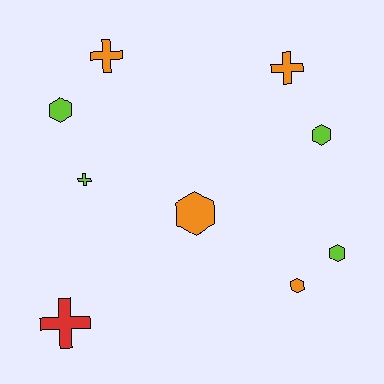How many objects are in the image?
There are 9 objects.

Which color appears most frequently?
Lime, with 4 objects.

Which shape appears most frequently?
Hexagon, with 5 objects.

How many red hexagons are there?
There are no red hexagons.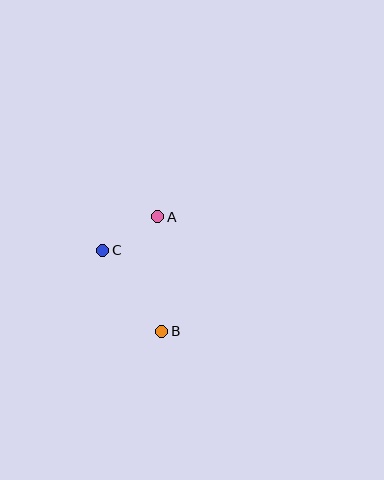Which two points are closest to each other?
Points A and C are closest to each other.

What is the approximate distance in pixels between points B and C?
The distance between B and C is approximately 100 pixels.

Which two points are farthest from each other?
Points A and B are farthest from each other.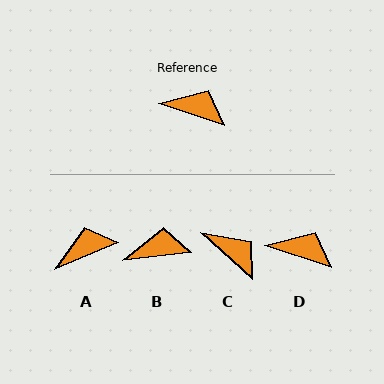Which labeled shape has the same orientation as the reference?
D.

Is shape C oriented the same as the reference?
No, it is off by about 24 degrees.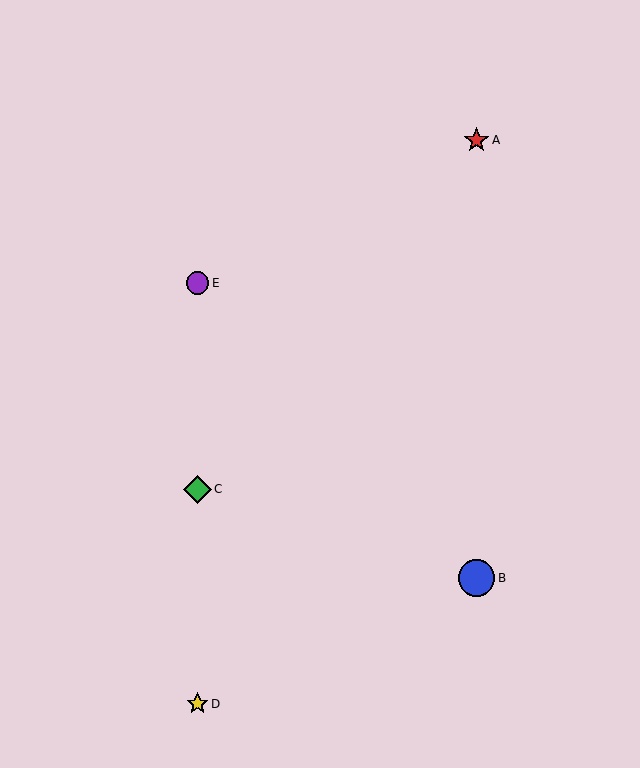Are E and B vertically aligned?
No, E is at x≈198 and B is at x≈477.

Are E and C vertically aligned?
Yes, both are at x≈198.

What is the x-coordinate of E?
Object E is at x≈198.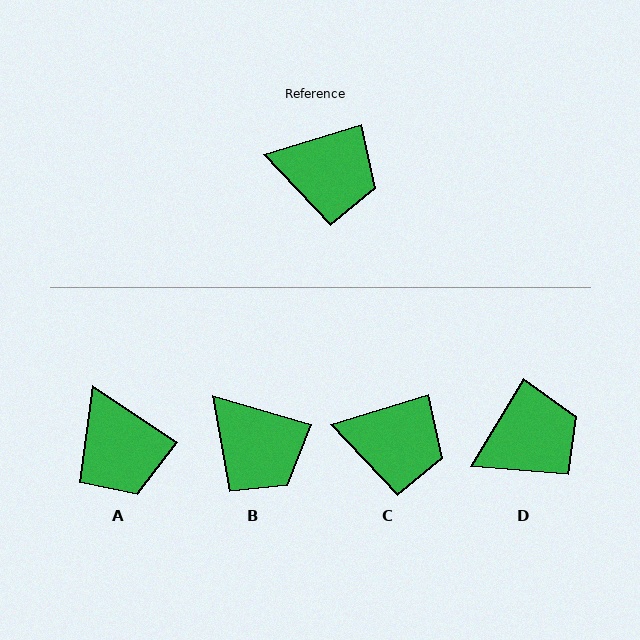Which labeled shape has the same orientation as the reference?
C.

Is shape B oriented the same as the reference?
No, it is off by about 33 degrees.